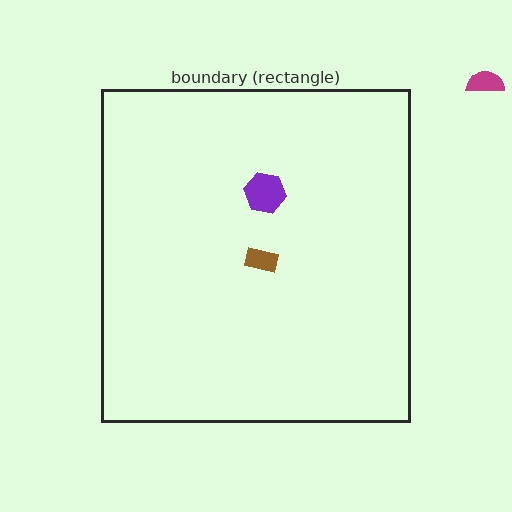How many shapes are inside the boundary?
2 inside, 1 outside.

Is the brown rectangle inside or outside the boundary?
Inside.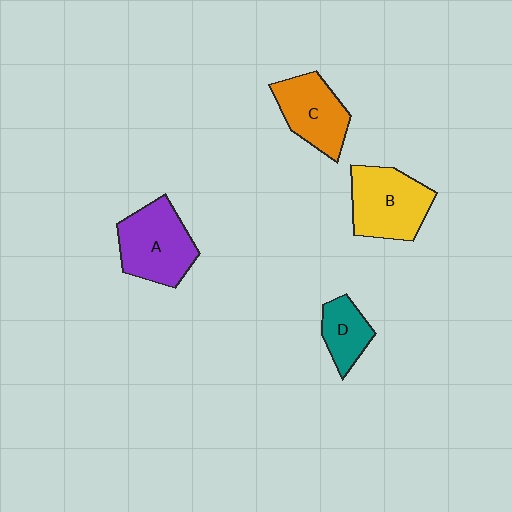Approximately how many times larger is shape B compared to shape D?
Approximately 1.8 times.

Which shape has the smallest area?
Shape D (teal).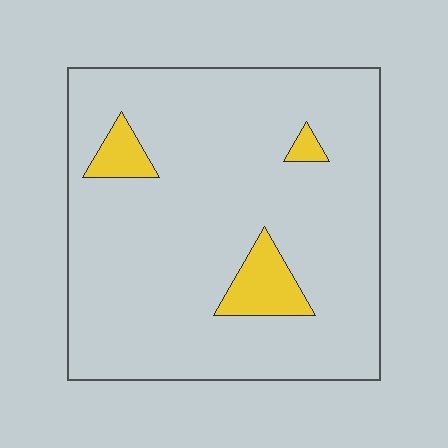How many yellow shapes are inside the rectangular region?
3.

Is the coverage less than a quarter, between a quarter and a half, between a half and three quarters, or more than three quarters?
Less than a quarter.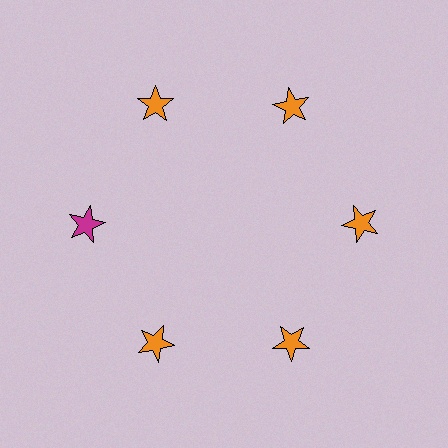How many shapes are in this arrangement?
There are 6 shapes arranged in a ring pattern.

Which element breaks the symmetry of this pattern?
The magenta star at roughly the 9 o'clock position breaks the symmetry. All other shapes are orange stars.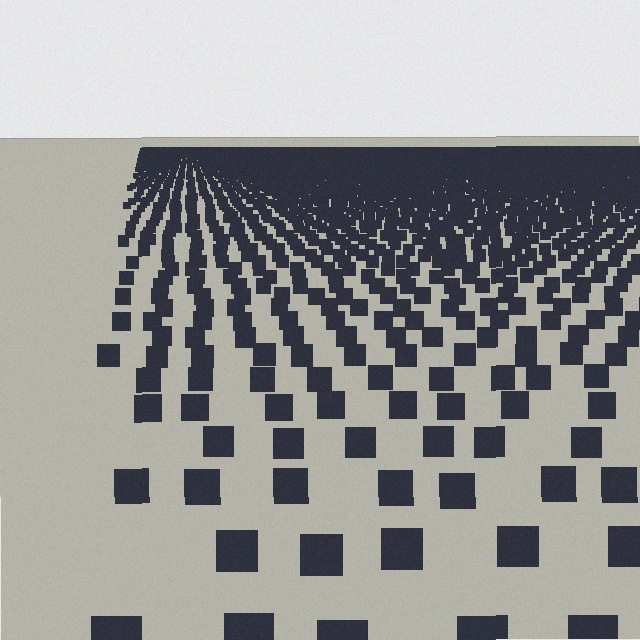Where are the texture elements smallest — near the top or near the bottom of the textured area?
Near the top.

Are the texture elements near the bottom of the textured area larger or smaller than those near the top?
Larger. Near the bottom, elements are closer to the viewer and appear at a bigger on-screen size.